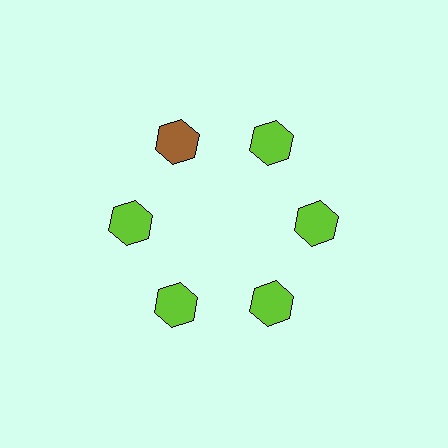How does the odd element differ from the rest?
It has a different color: brown instead of lime.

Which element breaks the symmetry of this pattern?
The brown hexagon at roughly the 11 o'clock position breaks the symmetry. All other shapes are lime hexagons.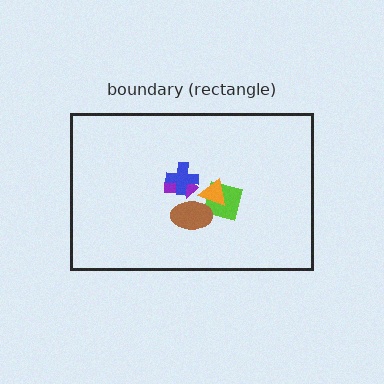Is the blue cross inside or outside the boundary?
Inside.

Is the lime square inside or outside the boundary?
Inside.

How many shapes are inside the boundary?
5 inside, 0 outside.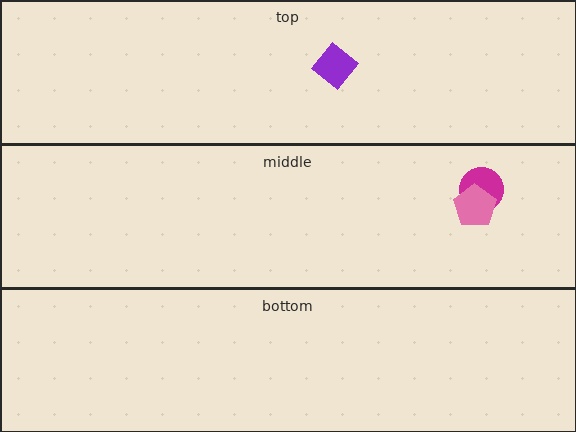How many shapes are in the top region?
1.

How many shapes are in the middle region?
2.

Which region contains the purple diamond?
The top region.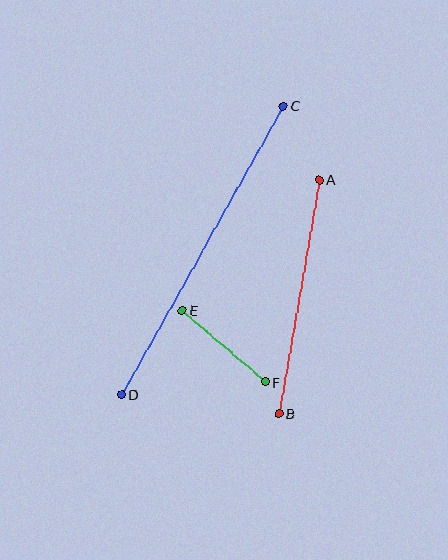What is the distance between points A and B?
The distance is approximately 237 pixels.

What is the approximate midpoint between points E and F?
The midpoint is at approximately (224, 346) pixels.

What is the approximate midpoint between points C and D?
The midpoint is at approximately (203, 250) pixels.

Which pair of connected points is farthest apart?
Points C and D are farthest apart.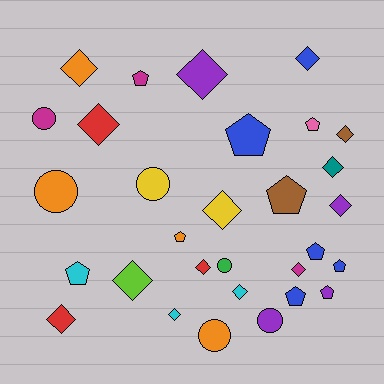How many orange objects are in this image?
There are 4 orange objects.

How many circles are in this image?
There are 6 circles.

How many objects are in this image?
There are 30 objects.